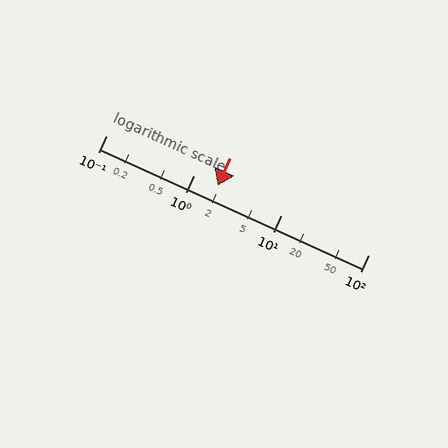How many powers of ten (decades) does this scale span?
The scale spans 3 decades, from 0.1 to 100.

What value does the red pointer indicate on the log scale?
The pointer indicates approximately 1.9.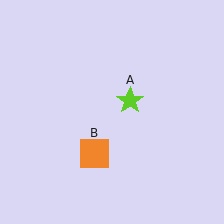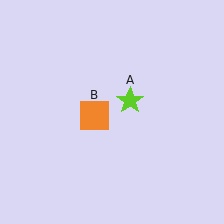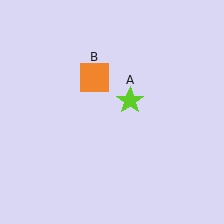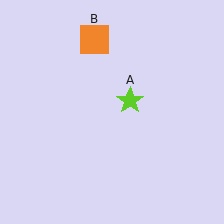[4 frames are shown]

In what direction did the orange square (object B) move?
The orange square (object B) moved up.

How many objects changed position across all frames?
1 object changed position: orange square (object B).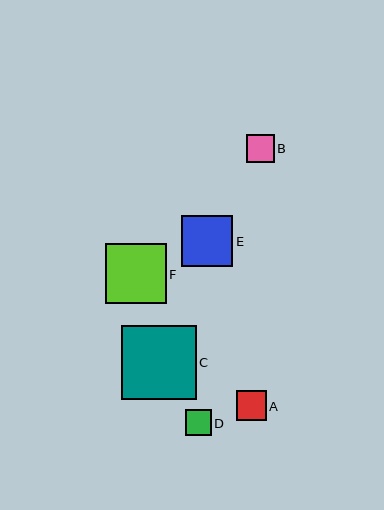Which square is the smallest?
Square D is the smallest with a size of approximately 26 pixels.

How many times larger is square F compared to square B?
Square F is approximately 2.2 times the size of square B.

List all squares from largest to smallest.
From largest to smallest: C, F, E, A, B, D.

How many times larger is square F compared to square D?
Square F is approximately 2.3 times the size of square D.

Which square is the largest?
Square C is the largest with a size of approximately 74 pixels.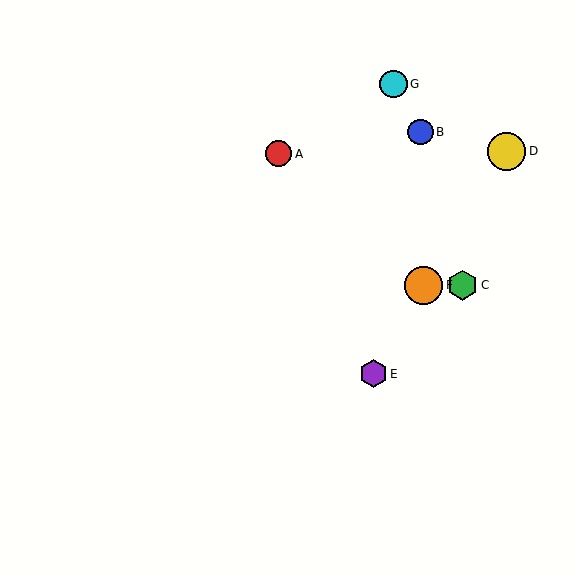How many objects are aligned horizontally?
2 objects (C, F) are aligned horizontally.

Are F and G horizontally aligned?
No, F is at y≈285 and G is at y≈84.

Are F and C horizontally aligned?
Yes, both are at y≈285.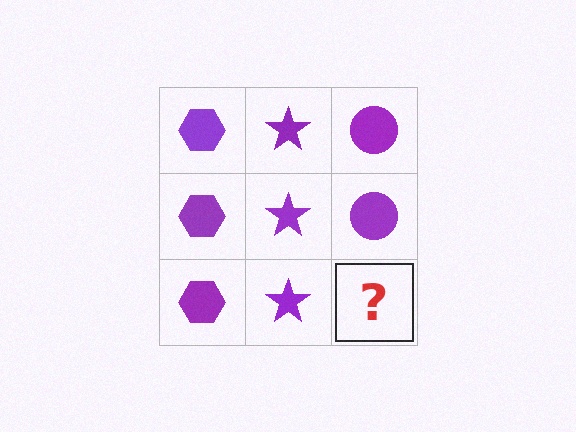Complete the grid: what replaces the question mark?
The question mark should be replaced with a purple circle.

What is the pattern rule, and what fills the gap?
The rule is that each column has a consistent shape. The gap should be filled with a purple circle.